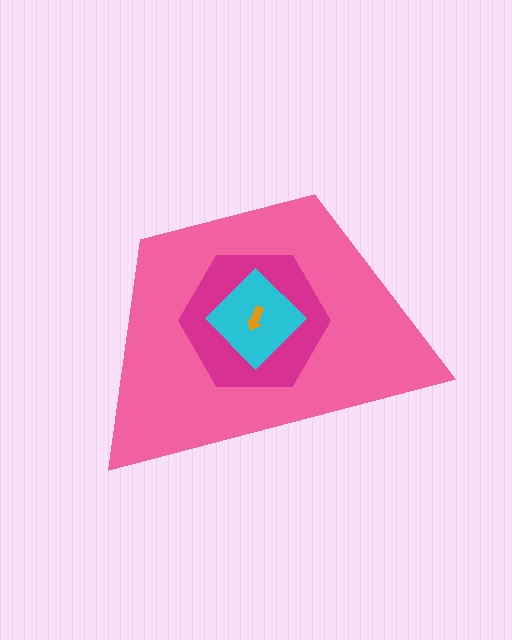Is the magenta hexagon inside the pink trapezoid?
Yes.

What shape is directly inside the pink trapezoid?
The magenta hexagon.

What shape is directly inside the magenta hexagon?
The cyan diamond.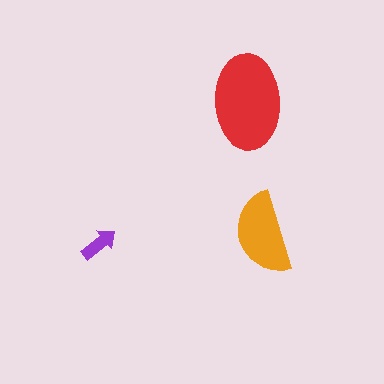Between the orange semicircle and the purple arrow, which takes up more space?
The orange semicircle.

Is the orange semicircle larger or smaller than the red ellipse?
Smaller.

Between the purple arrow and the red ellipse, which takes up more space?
The red ellipse.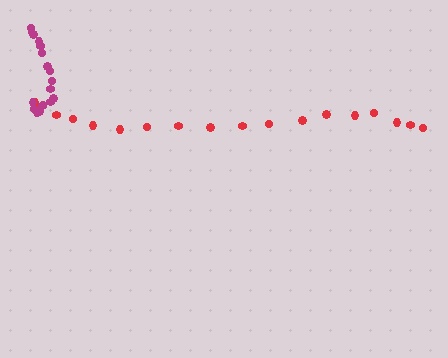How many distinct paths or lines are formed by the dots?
There are 2 distinct paths.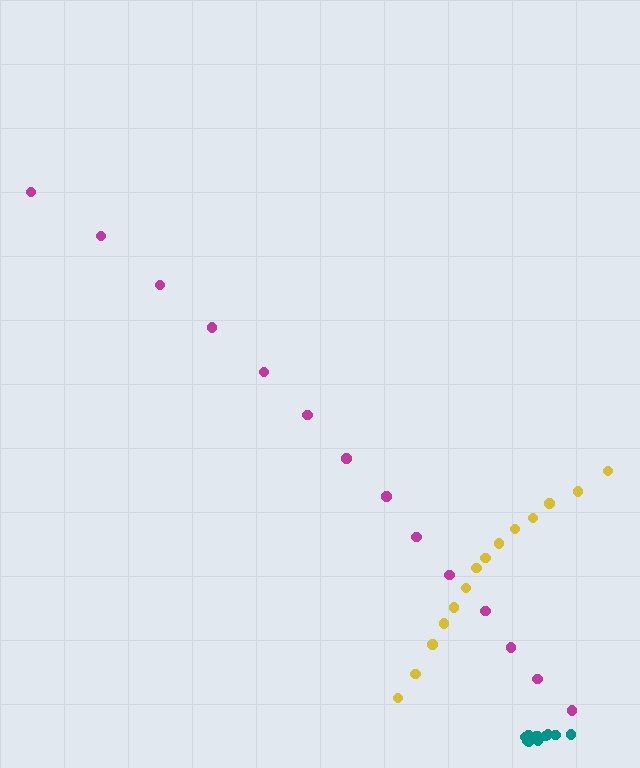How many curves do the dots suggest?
There are 3 distinct paths.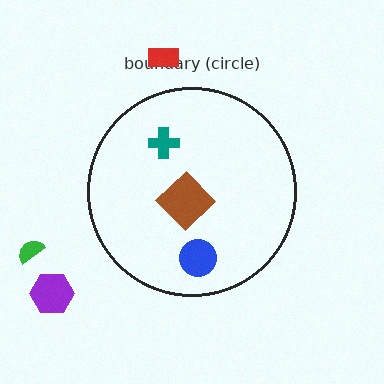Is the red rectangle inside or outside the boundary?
Outside.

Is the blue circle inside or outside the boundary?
Inside.